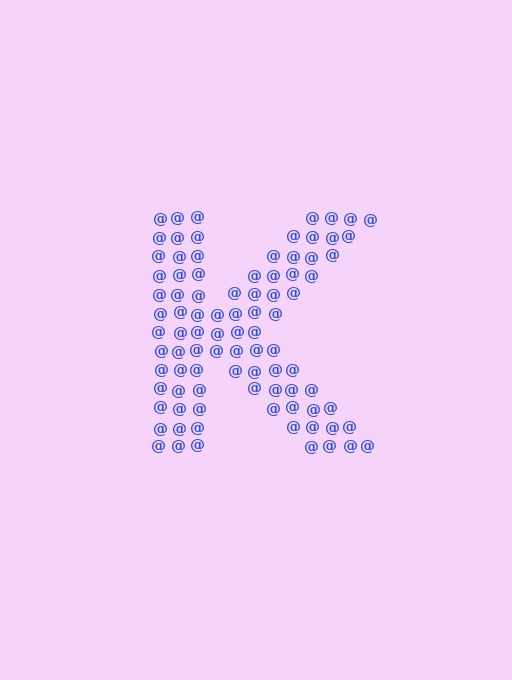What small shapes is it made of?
It is made of small at signs.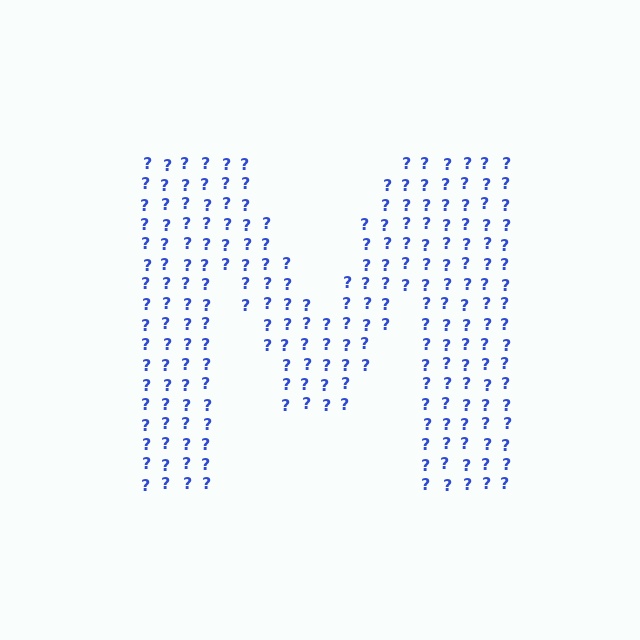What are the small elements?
The small elements are question marks.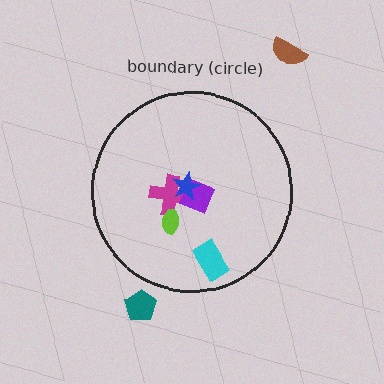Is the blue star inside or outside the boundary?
Inside.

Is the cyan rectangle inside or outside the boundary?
Inside.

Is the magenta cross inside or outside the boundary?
Inside.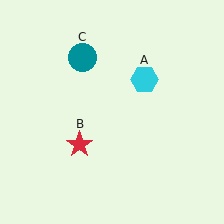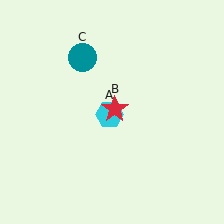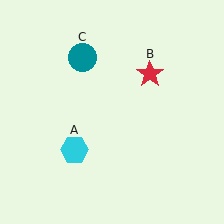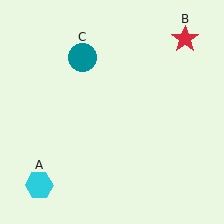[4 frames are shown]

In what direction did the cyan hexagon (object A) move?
The cyan hexagon (object A) moved down and to the left.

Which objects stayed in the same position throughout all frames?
Teal circle (object C) remained stationary.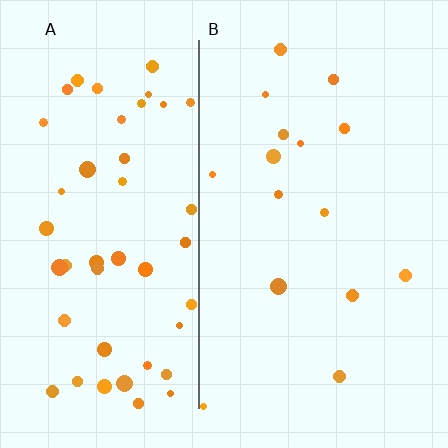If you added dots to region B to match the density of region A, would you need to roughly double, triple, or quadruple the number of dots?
Approximately triple.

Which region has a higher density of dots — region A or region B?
A (the left).